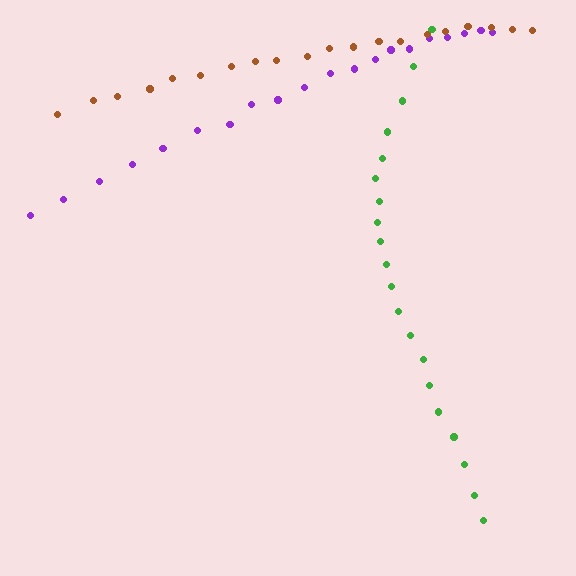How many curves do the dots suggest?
There are 3 distinct paths.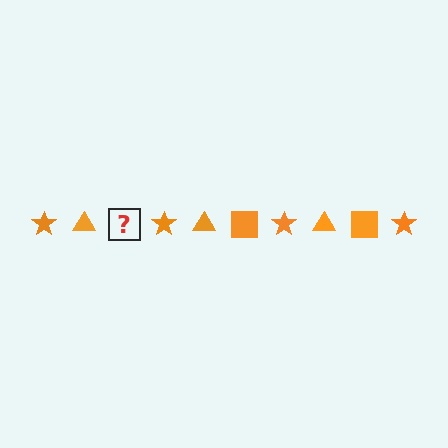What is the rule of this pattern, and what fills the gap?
The rule is that the pattern cycles through star, triangle, square shapes in orange. The gap should be filled with an orange square.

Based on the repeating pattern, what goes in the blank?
The blank should be an orange square.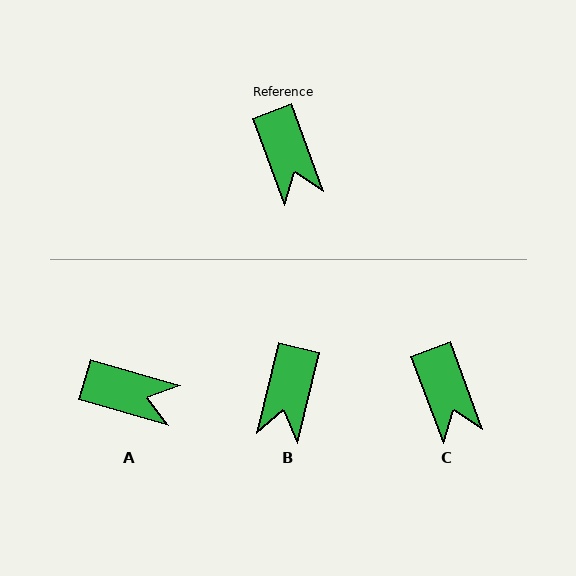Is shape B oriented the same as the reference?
No, it is off by about 34 degrees.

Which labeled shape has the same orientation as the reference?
C.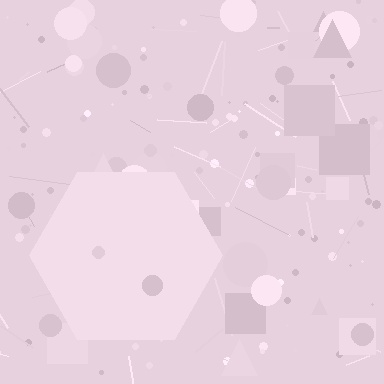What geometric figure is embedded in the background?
A hexagon is embedded in the background.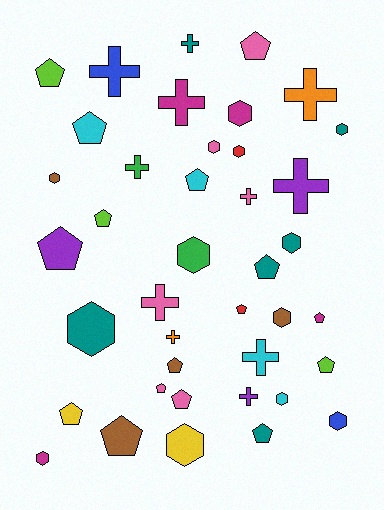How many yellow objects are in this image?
There are 2 yellow objects.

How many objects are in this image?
There are 40 objects.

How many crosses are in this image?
There are 11 crosses.